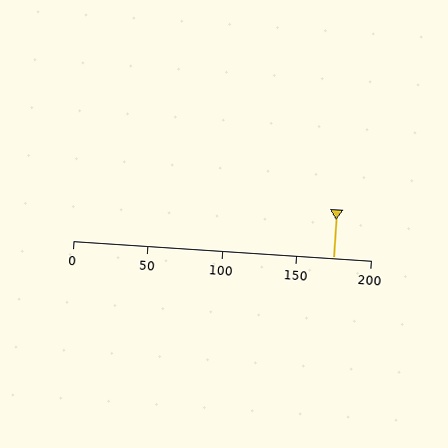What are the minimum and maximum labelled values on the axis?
The axis runs from 0 to 200.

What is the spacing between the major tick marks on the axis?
The major ticks are spaced 50 apart.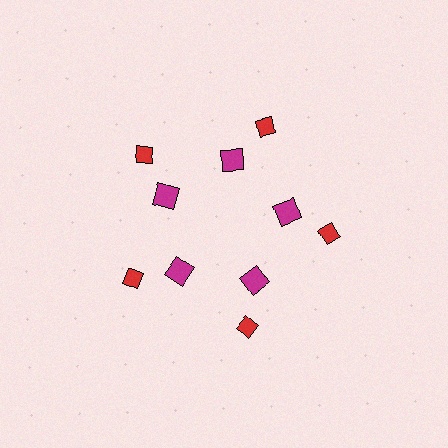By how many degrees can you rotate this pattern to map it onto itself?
The pattern maps onto itself every 72 degrees of rotation.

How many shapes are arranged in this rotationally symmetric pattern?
There are 10 shapes, arranged in 5 groups of 2.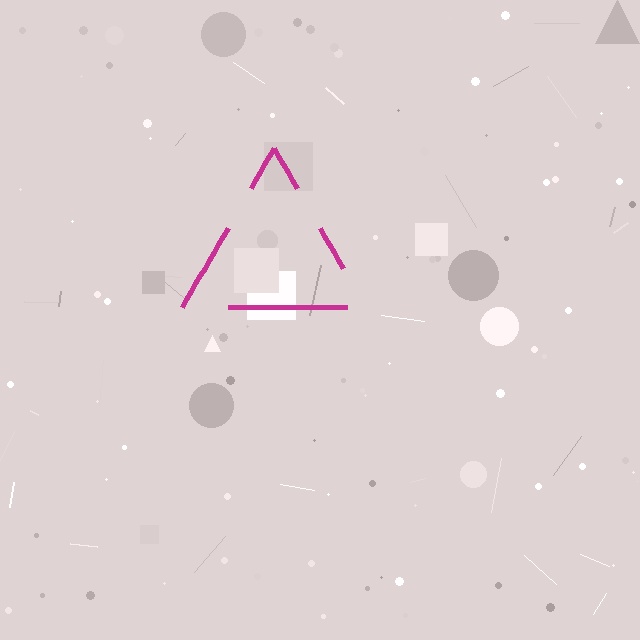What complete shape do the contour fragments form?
The contour fragments form a triangle.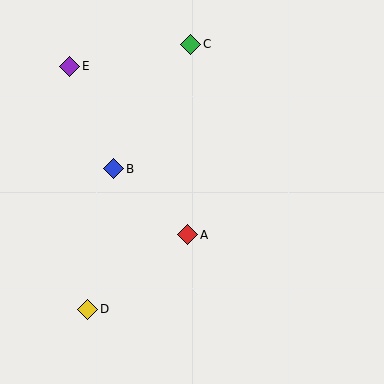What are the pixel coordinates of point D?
Point D is at (88, 309).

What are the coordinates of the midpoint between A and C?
The midpoint between A and C is at (189, 139).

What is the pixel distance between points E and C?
The distance between E and C is 123 pixels.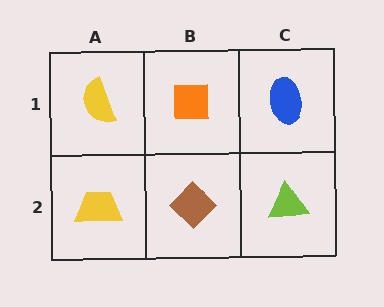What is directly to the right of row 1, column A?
An orange square.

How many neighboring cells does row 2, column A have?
2.